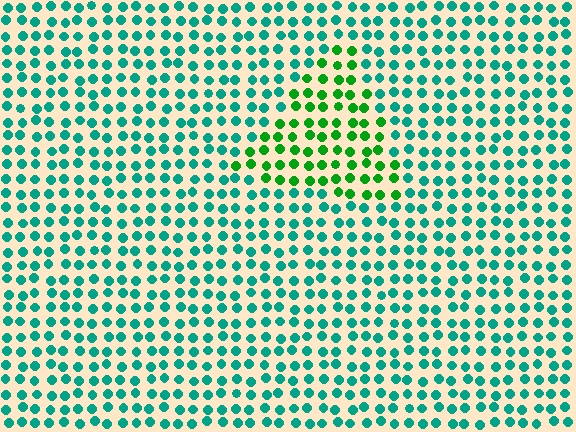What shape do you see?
I see a triangle.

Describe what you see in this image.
The image is filled with small teal elements in a uniform arrangement. A triangle-shaped region is visible where the elements are tinted to a slightly different hue, forming a subtle color boundary.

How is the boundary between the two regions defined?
The boundary is defined purely by a slight shift in hue (about 44 degrees). Spacing, size, and orientation are identical on both sides.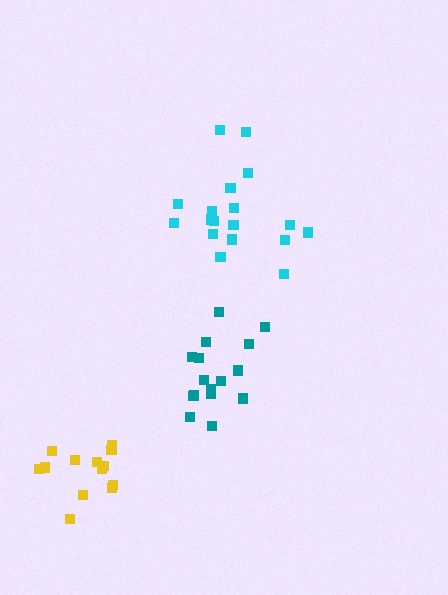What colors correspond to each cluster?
The clusters are colored: cyan, teal, yellow.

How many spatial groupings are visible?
There are 3 spatial groupings.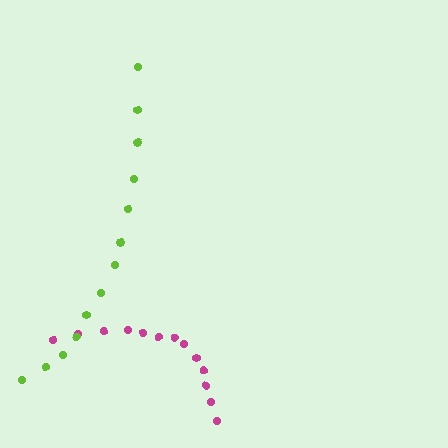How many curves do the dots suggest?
There are 2 distinct paths.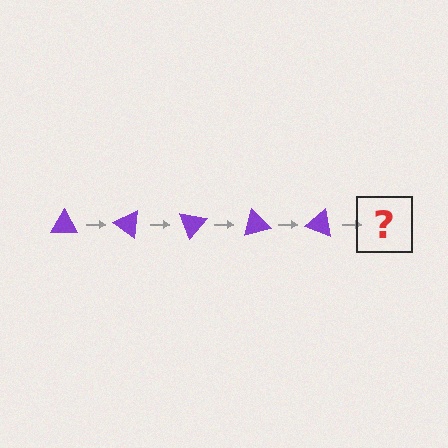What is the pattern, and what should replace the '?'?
The pattern is that the triangle rotates 35 degrees each step. The '?' should be a purple triangle rotated 175 degrees.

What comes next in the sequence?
The next element should be a purple triangle rotated 175 degrees.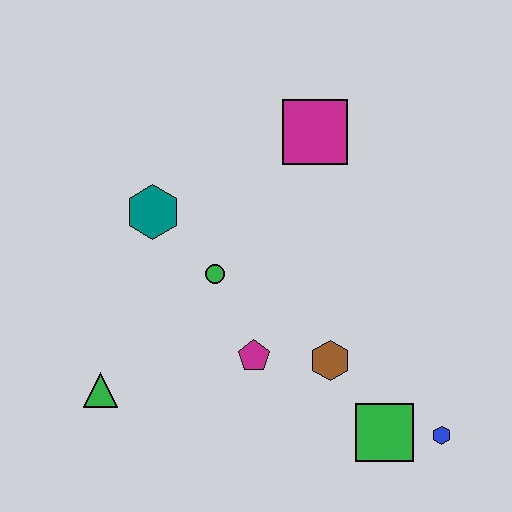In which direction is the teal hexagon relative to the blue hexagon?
The teal hexagon is to the left of the blue hexagon.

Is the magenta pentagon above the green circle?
No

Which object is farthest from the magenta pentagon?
The magenta square is farthest from the magenta pentagon.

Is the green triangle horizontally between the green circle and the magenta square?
No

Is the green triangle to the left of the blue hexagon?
Yes